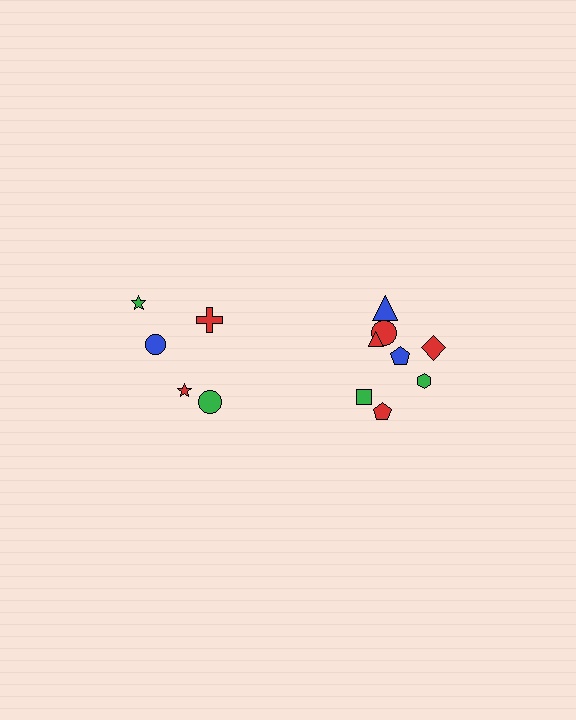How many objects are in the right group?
There are 8 objects.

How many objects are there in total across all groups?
There are 13 objects.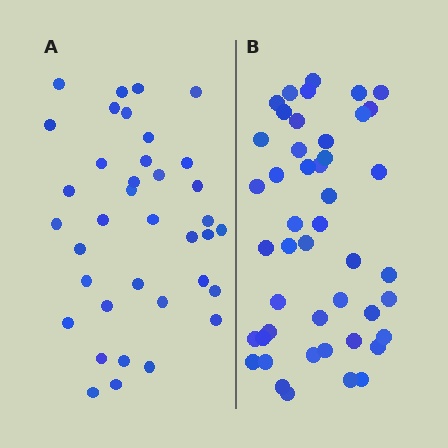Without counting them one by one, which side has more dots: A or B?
Region B (the right region) has more dots.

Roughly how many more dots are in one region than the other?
Region B has roughly 8 or so more dots than region A.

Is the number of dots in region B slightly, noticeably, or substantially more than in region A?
Region B has only slightly more — the two regions are fairly close. The ratio is roughly 1.2 to 1.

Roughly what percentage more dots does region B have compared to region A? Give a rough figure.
About 25% more.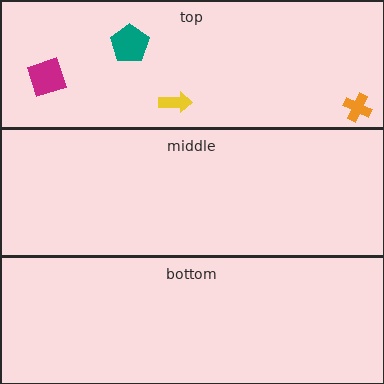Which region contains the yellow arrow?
The top region.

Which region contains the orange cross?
The top region.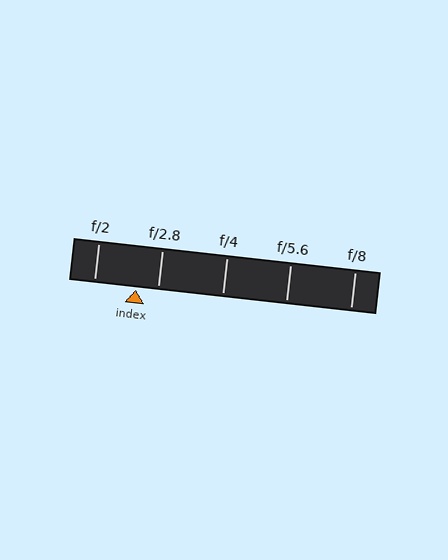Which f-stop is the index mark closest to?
The index mark is closest to f/2.8.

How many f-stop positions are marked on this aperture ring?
There are 5 f-stop positions marked.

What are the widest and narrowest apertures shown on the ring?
The widest aperture shown is f/2 and the narrowest is f/8.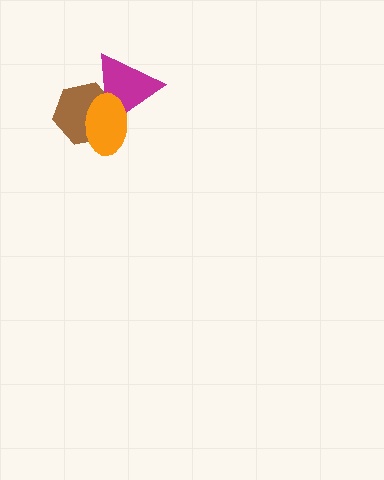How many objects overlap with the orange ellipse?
2 objects overlap with the orange ellipse.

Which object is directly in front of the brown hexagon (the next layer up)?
The magenta triangle is directly in front of the brown hexagon.